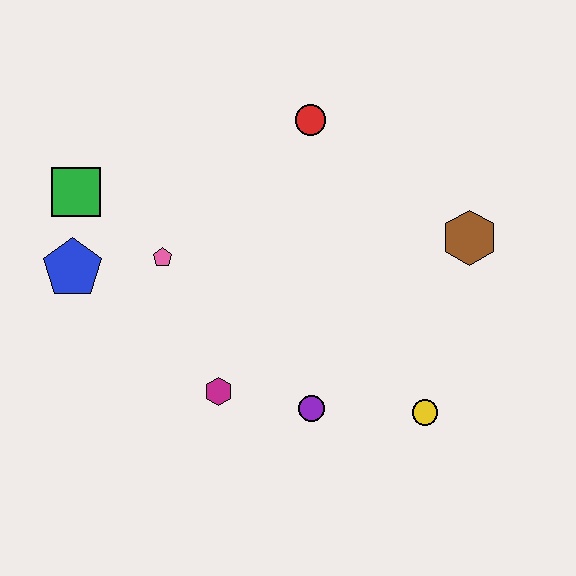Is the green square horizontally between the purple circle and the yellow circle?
No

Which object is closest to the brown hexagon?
The yellow circle is closest to the brown hexagon.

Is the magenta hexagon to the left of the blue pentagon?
No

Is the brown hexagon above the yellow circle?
Yes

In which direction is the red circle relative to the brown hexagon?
The red circle is to the left of the brown hexagon.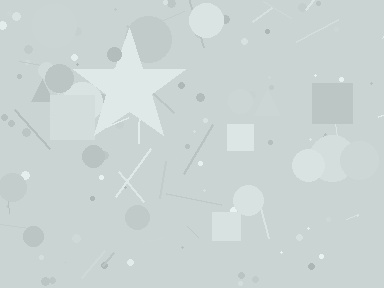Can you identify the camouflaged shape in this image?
The camouflaged shape is a star.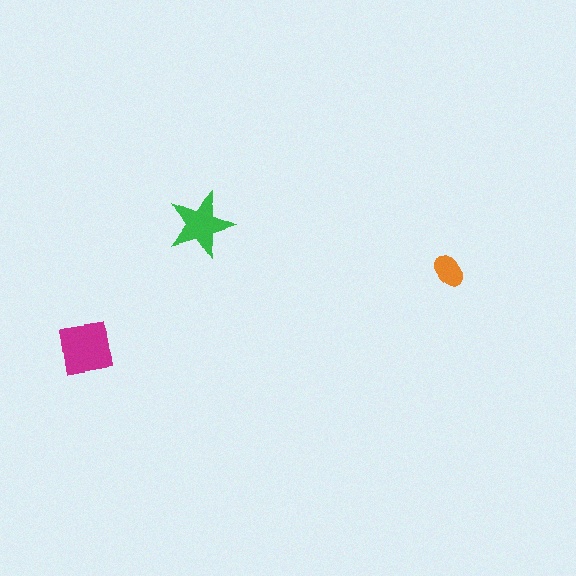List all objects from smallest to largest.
The orange ellipse, the green star, the magenta square.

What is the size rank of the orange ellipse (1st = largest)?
3rd.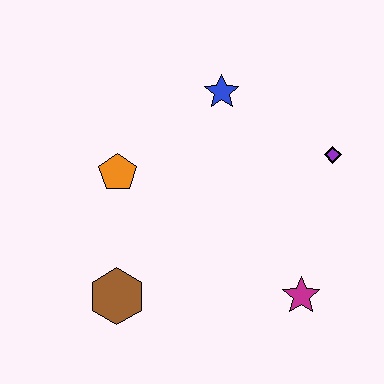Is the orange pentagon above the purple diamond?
No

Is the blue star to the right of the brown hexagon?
Yes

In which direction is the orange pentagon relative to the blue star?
The orange pentagon is to the left of the blue star.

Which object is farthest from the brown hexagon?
The purple diamond is farthest from the brown hexagon.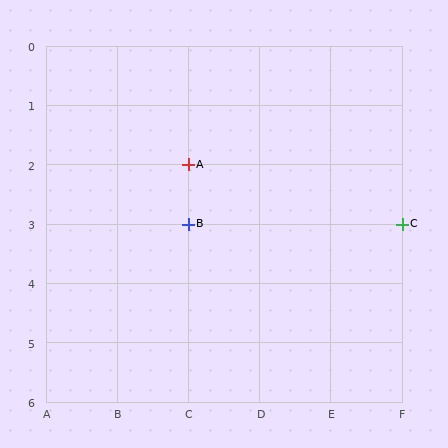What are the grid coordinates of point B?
Point B is at grid coordinates (C, 3).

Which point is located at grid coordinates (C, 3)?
Point B is at (C, 3).